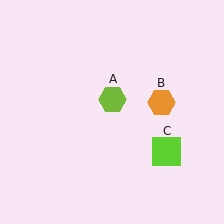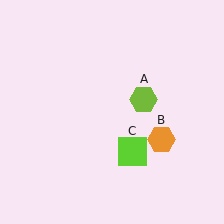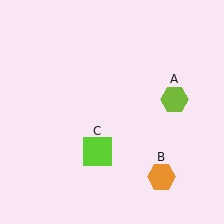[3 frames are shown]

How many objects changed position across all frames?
3 objects changed position: lime hexagon (object A), orange hexagon (object B), lime square (object C).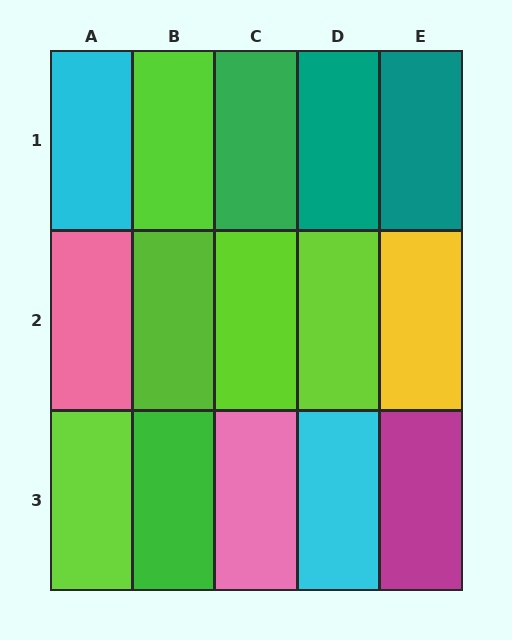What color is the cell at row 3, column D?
Cyan.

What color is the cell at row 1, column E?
Teal.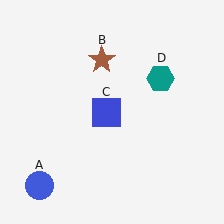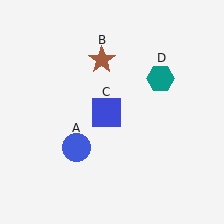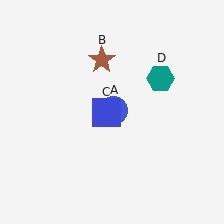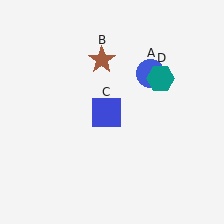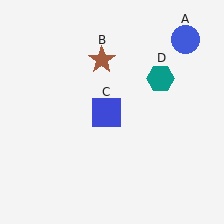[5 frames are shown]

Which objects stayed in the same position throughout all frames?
Brown star (object B) and blue square (object C) and teal hexagon (object D) remained stationary.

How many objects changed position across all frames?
1 object changed position: blue circle (object A).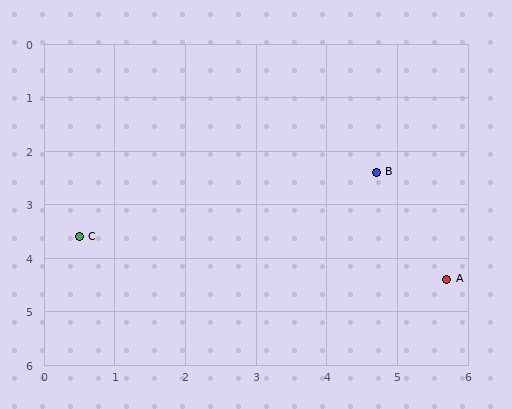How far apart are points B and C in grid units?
Points B and C are about 4.4 grid units apart.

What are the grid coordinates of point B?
Point B is at approximately (4.7, 2.4).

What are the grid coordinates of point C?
Point C is at approximately (0.5, 3.6).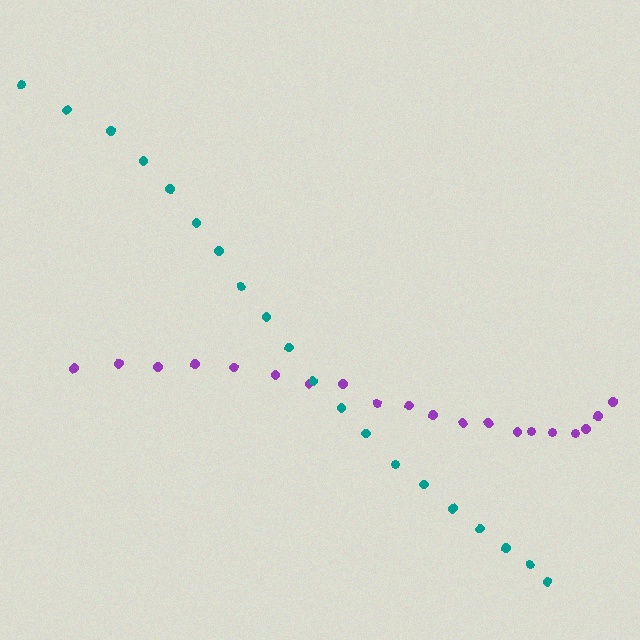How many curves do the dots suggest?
There are 2 distinct paths.